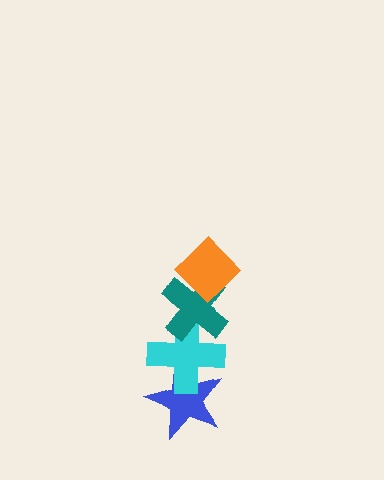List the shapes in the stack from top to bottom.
From top to bottom: the orange diamond, the teal cross, the cyan cross, the blue star.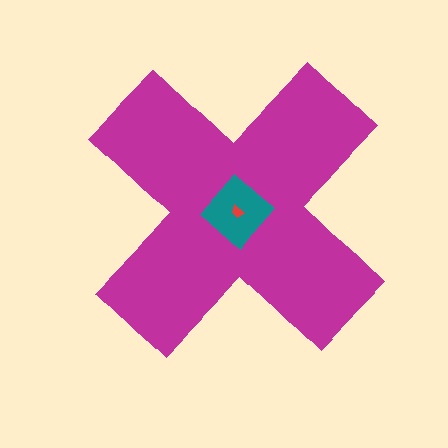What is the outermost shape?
The magenta cross.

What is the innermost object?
The red trapezoid.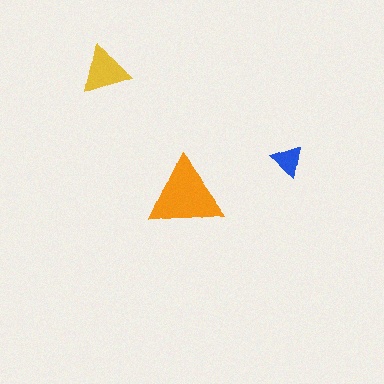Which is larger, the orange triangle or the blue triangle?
The orange one.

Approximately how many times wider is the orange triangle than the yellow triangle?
About 1.5 times wider.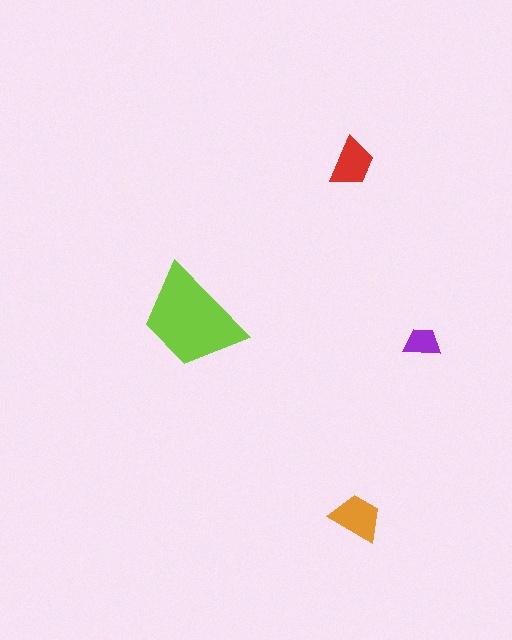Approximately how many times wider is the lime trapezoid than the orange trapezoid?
About 2 times wider.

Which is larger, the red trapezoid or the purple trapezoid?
The red one.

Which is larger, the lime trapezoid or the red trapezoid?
The lime one.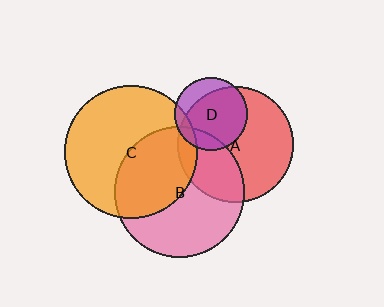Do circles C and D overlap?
Yes.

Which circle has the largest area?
Circle C (orange).